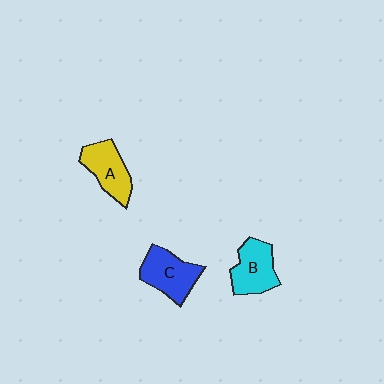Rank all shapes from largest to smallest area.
From largest to smallest: C (blue), B (cyan), A (yellow).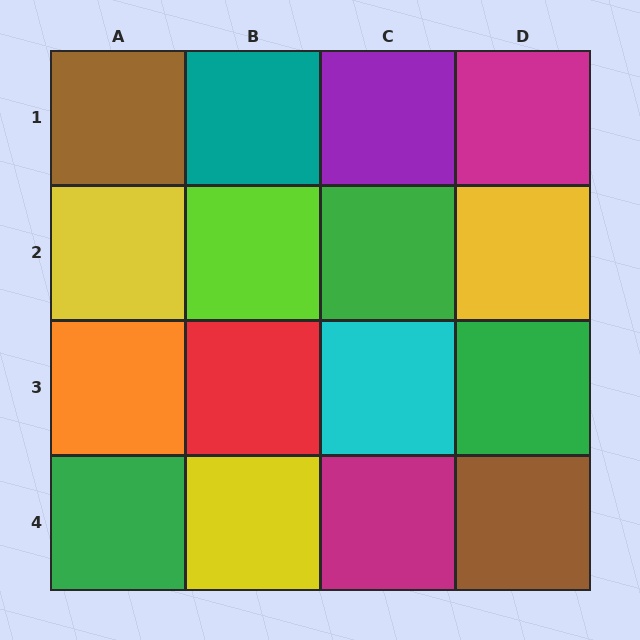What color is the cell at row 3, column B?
Red.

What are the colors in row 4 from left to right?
Green, yellow, magenta, brown.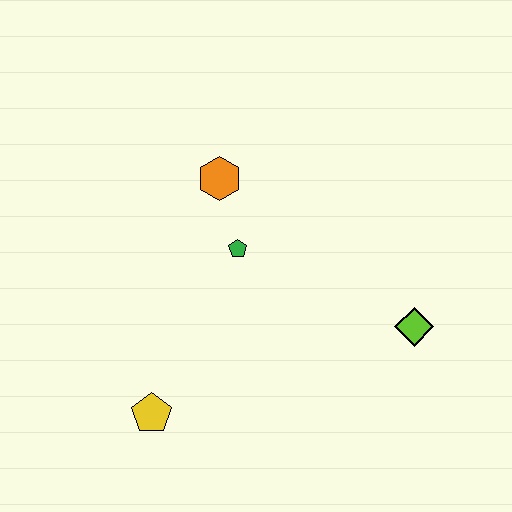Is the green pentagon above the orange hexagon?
No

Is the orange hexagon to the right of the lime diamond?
No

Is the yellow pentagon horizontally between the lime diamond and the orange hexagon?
No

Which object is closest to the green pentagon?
The orange hexagon is closest to the green pentagon.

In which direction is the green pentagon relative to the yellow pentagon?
The green pentagon is above the yellow pentagon.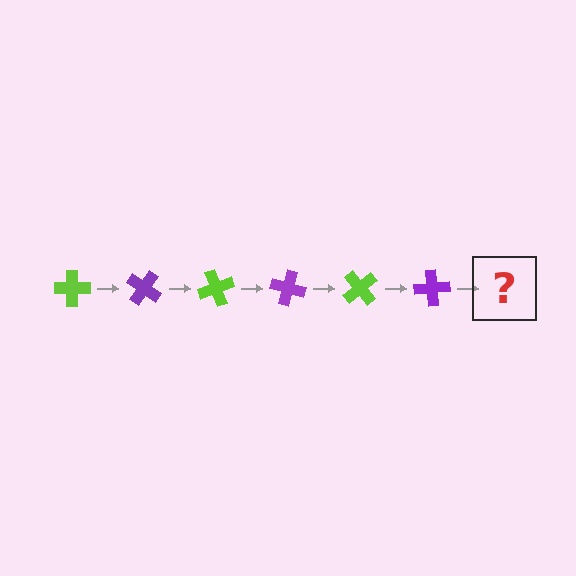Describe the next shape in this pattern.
It should be a lime cross, rotated 210 degrees from the start.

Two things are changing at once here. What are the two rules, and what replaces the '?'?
The two rules are that it rotates 35 degrees each step and the color cycles through lime and purple. The '?' should be a lime cross, rotated 210 degrees from the start.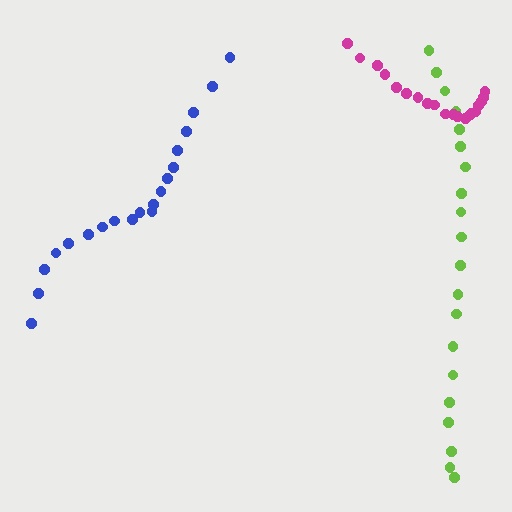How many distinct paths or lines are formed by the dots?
There are 3 distinct paths.